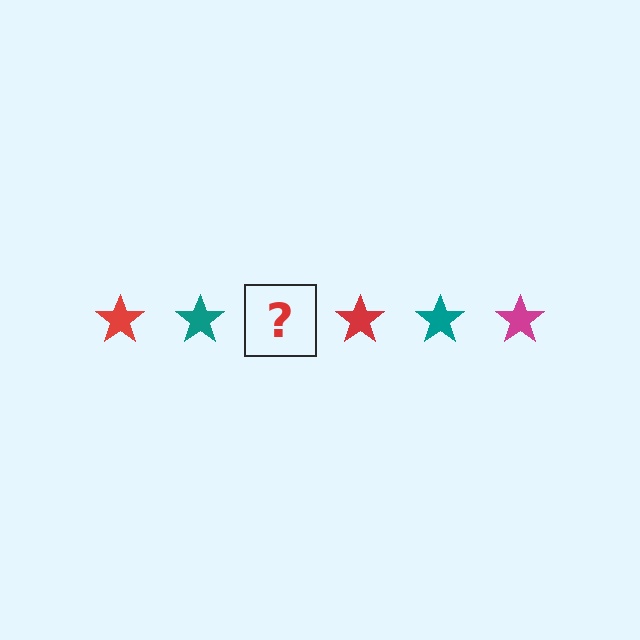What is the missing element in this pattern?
The missing element is a magenta star.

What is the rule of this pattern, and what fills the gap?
The rule is that the pattern cycles through red, teal, magenta stars. The gap should be filled with a magenta star.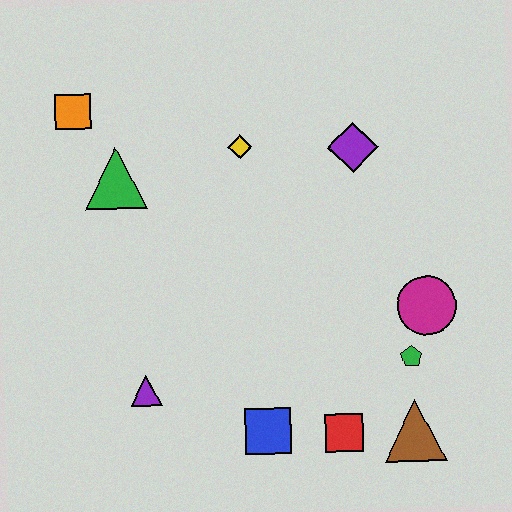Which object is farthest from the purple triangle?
The purple diamond is farthest from the purple triangle.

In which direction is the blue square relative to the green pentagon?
The blue square is to the left of the green pentagon.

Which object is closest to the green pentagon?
The magenta circle is closest to the green pentagon.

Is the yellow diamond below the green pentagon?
No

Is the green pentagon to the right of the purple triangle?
Yes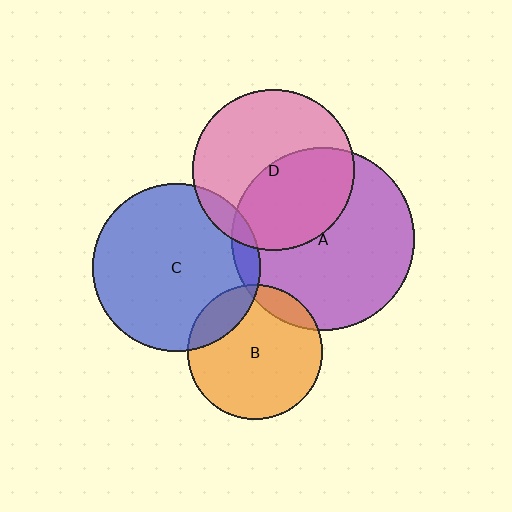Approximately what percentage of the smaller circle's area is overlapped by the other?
Approximately 10%.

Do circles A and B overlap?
Yes.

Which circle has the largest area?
Circle A (purple).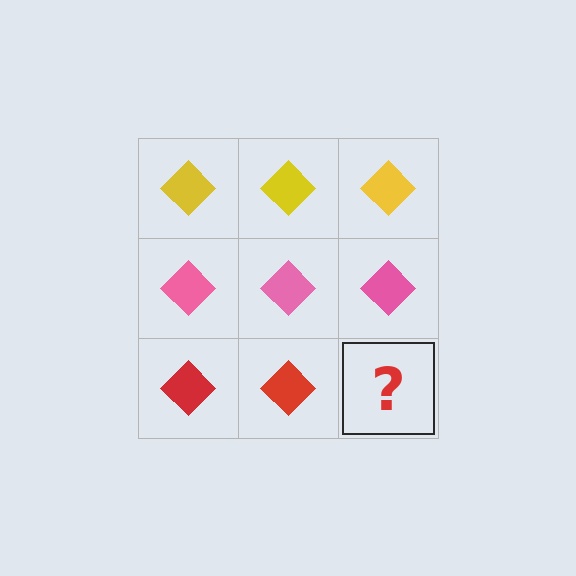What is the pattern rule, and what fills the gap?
The rule is that each row has a consistent color. The gap should be filled with a red diamond.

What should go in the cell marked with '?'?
The missing cell should contain a red diamond.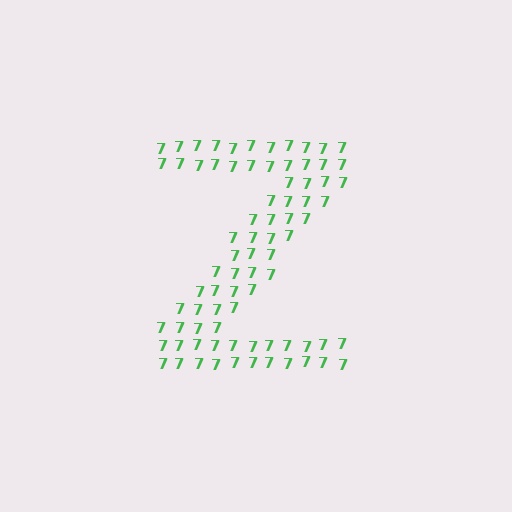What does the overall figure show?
The overall figure shows the letter Z.